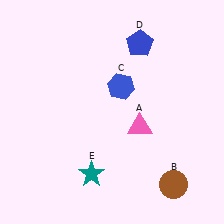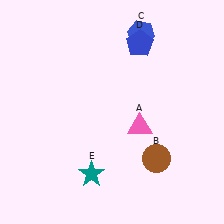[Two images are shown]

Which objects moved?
The objects that moved are: the brown circle (B), the blue hexagon (C).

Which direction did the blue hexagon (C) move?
The blue hexagon (C) moved up.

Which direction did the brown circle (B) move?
The brown circle (B) moved up.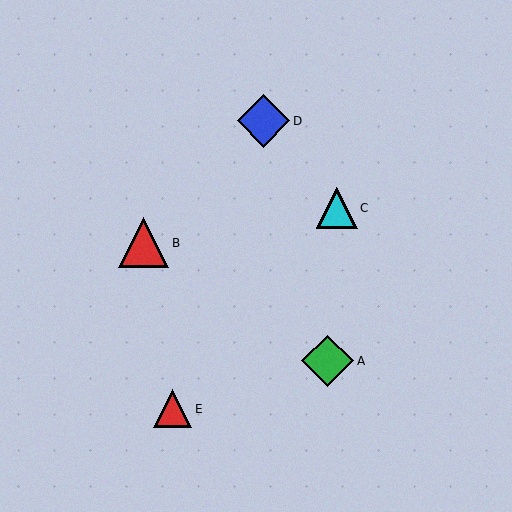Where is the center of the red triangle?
The center of the red triangle is at (172, 409).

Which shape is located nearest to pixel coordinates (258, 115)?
The blue diamond (labeled D) at (264, 121) is nearest to that location.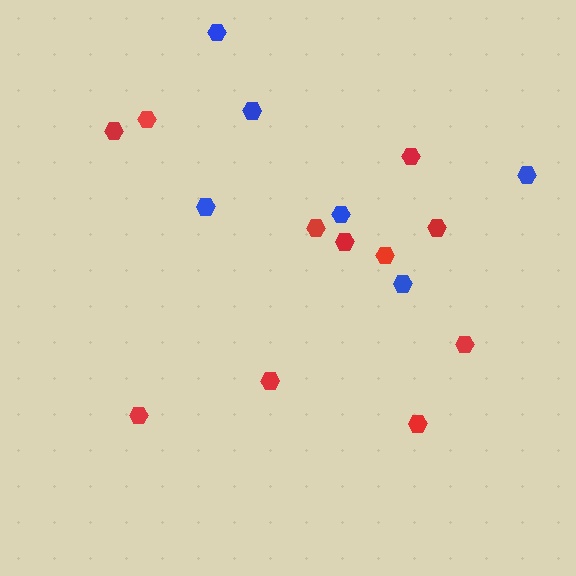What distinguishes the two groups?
There are 2 groups: one group of red hexagons (11) and one group of blue hexagons (6).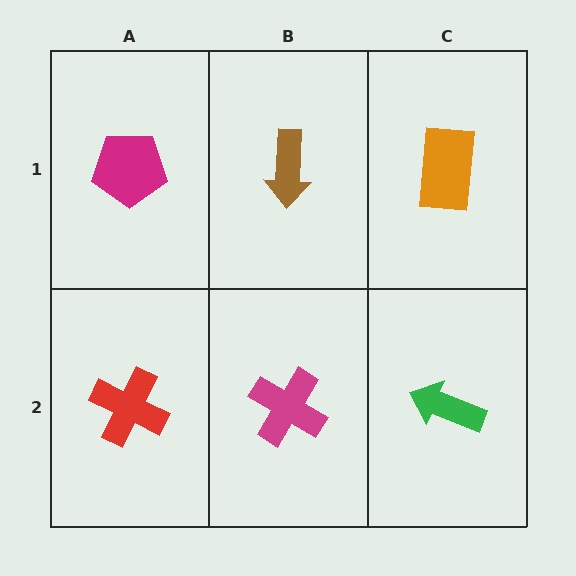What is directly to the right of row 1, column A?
A brown arrow.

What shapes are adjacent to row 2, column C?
An orange rectangle (row 1, column C), a magenta cross (row 2, column B).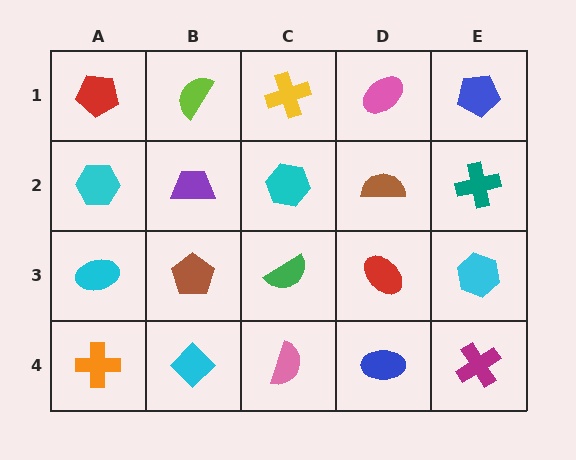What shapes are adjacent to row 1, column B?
A purple trapezoid (row 2, column B), a red pentagon (row 1, column A), a yellow cross (row 1, column C).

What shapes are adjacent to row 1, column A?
A cyan hexagon (row 2, column A), a lime semicircle (row 1, column B).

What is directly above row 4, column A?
A cyan ellipse.